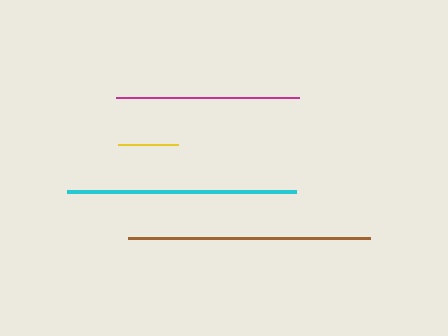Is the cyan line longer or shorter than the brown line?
The brown line is longer than the cyan line.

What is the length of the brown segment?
The brown segment is approximately 242 pixels long.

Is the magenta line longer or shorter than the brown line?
The brown line is longer than the magenta line.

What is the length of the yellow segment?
The yellow segment is approximately 60 pixels long.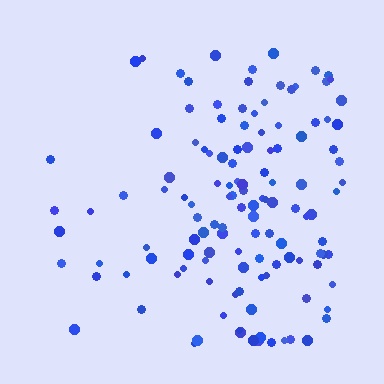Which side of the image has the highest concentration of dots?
The right.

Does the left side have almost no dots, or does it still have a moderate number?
Still a moderate number, just noticeably fewer than the right.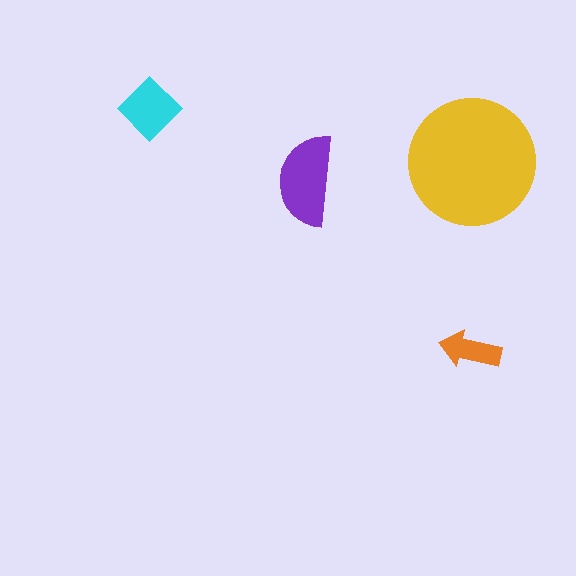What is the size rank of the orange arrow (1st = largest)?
4th.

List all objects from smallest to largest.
The orange arrow, the cyan diamond, the purple semicircle, the yellow circle.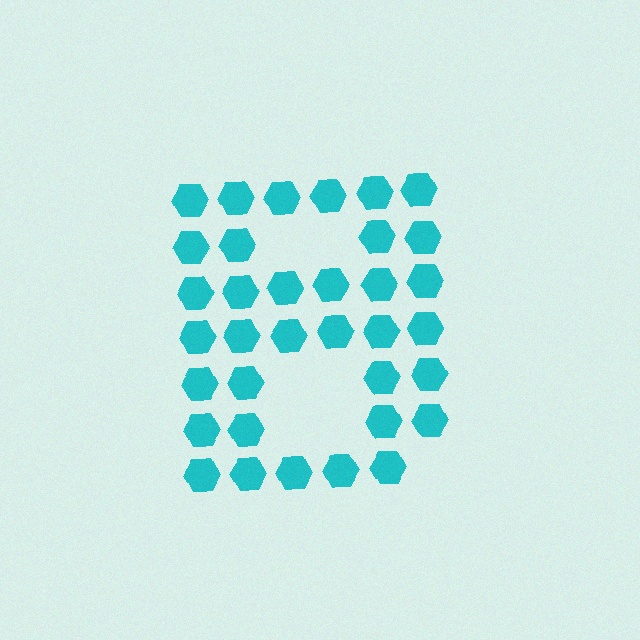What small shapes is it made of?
It is made of small hexagons.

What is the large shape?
The large shape is the letter B.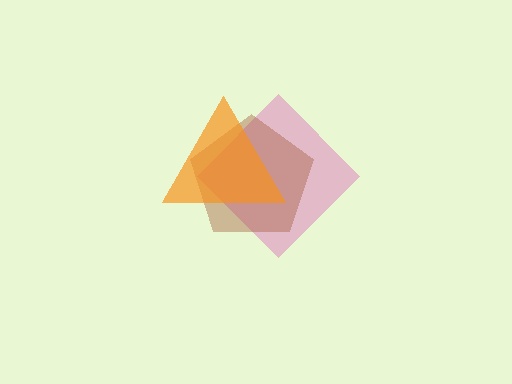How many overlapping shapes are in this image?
There are 3 overlapping shapes in the image.